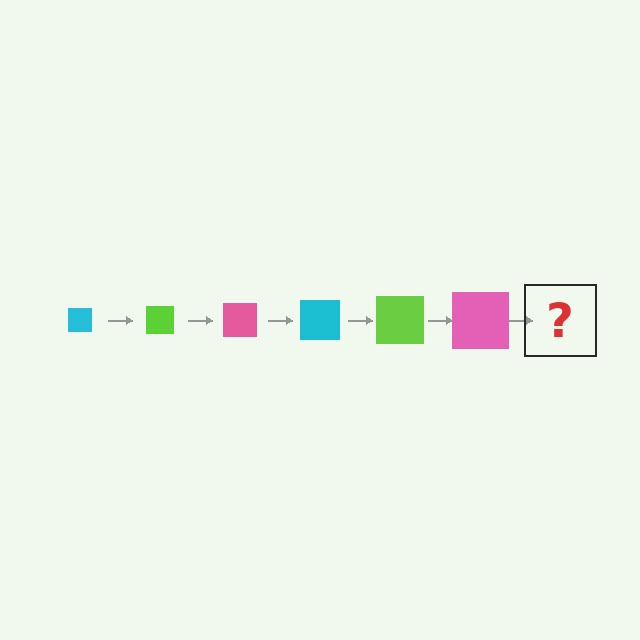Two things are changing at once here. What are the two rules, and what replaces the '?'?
The two rules are that the square grows larger each step and the color cycles through cyan, lime, and pink. The '?' should be a cyan square, larger than the previous one.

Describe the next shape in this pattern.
It should be a cyan square, larger than the previous one.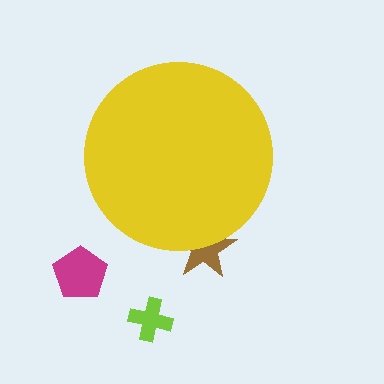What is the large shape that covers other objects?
A yellow circle.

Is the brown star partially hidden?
Yes, the brown star is partially hidden behind the yellow circle.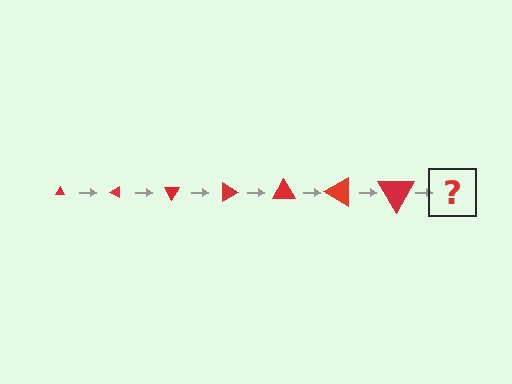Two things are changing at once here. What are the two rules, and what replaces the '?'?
The two rules are that the triangle grows larger each step and it rotates 30 degrees each step. The '?' should be a triangle, larger than the previous one and rotated 210 degrees from the start.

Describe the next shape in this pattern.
It should be a triangle, larger than the previous one and rotated 210 degrees from the start.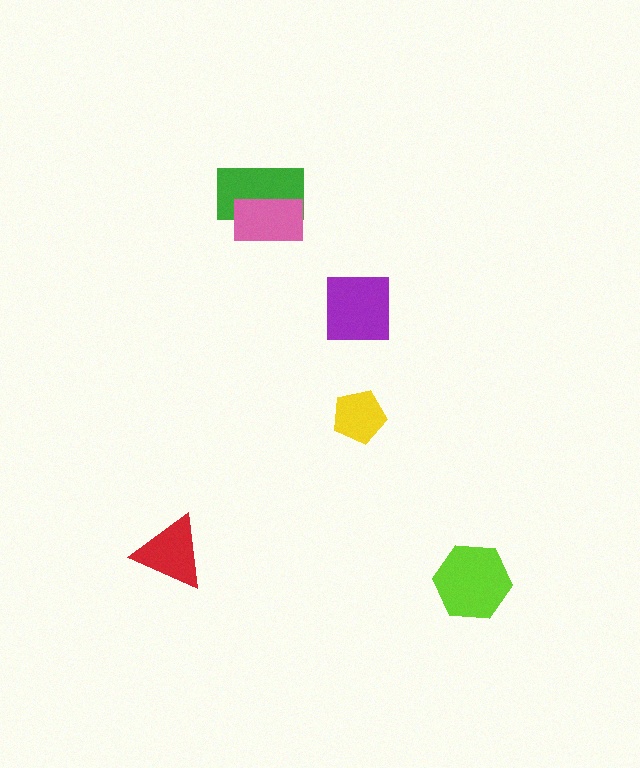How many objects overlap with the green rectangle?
1 object overlaps with the green rectangle.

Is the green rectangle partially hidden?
Yes, it is partially covered by another shape.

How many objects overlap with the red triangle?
0 objects overlap with the red triangle.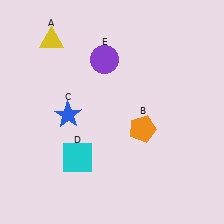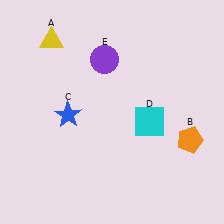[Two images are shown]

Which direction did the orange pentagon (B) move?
The orange pentagon (B) moved right.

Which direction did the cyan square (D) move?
The cyan square (D) moved right.